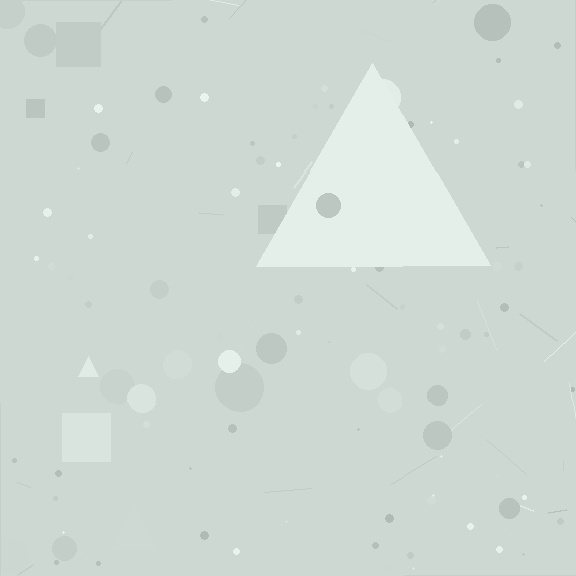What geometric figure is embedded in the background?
A triangle is embedded in the background.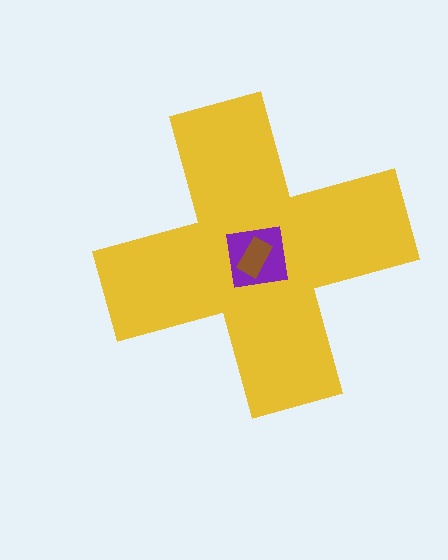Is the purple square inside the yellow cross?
Yes.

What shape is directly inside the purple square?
The brown rectangle.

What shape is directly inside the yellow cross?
The purple square.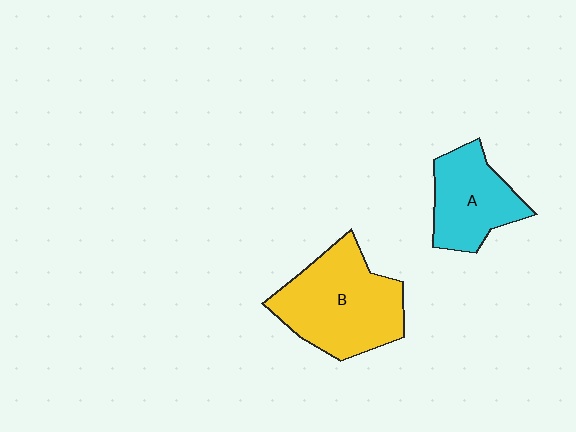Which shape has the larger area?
Shape B (yellow).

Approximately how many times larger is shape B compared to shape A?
Approximately 1.5 times.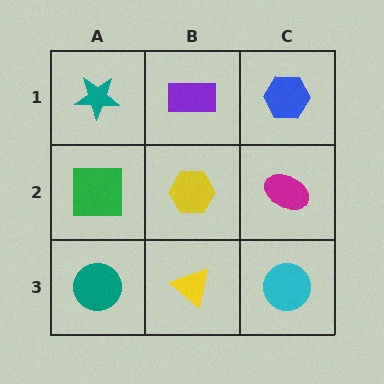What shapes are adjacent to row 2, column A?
A teal star (row 1, column A), a teal circle (row 3, column A), a yellow hexagon (row 2, column B).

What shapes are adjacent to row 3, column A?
A green square (row 2, column A), a yellow triangle (row 3, column B).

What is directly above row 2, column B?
A purple rectangle.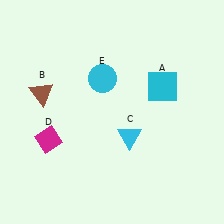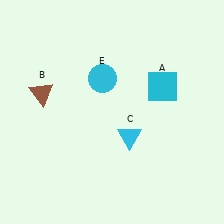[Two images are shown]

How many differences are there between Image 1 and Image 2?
There is 1 difference between the two images.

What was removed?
The magenta diamond (D) was removed in Image 2.